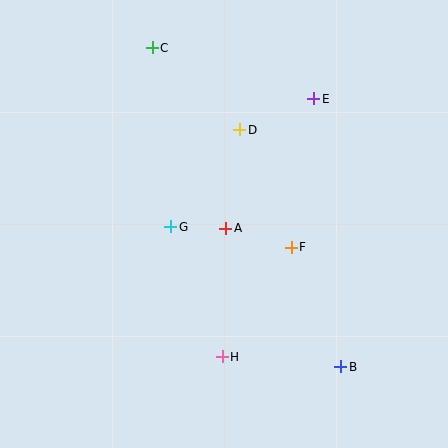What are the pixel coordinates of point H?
Point H is at (222, 357).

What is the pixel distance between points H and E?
The distance between H and E is 274 pixels.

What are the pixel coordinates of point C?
Point C is at (152, 48).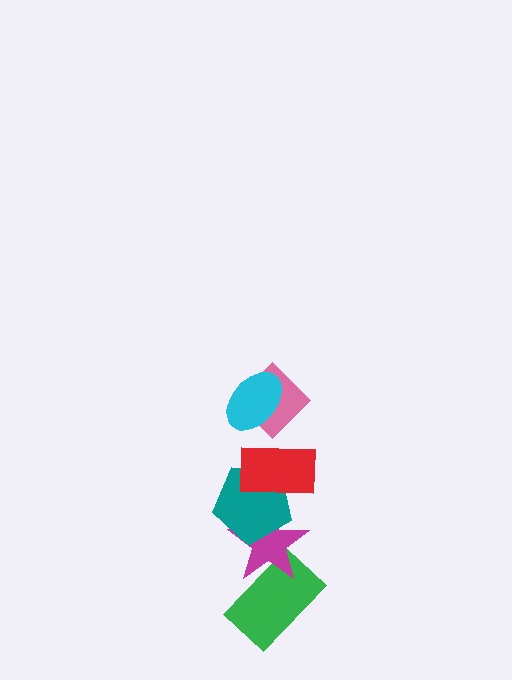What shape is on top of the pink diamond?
The cyan ellipse is on top of the pink diamond.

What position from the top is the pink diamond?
The pink diamond is 2nd from the top.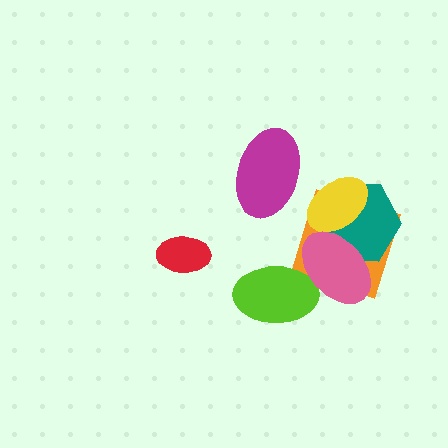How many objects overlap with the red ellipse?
0 objects overlap with the red ellipse.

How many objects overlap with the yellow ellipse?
3 objects overlap with the yellow ellipse.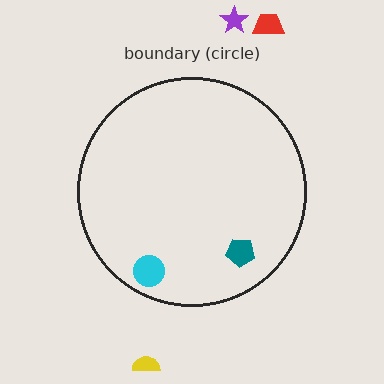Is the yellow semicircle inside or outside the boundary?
Outside.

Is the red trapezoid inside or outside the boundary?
Outside.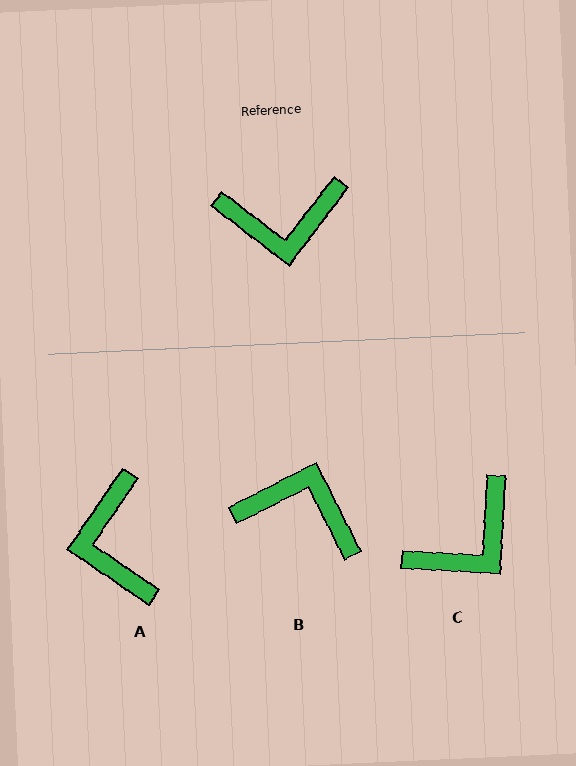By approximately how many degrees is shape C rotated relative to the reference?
Approximately 34 degrees counter-clockwise.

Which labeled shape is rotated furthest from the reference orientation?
B, about 154 degrees away.